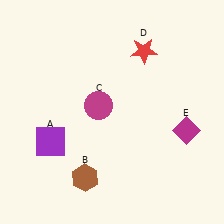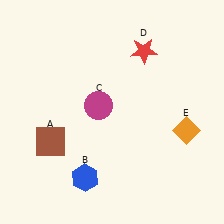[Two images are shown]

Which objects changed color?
A changed from purple to brown. B changed from brown to blue. E changed from magenta to orange.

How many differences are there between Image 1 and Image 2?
There are 3 differences between the two images.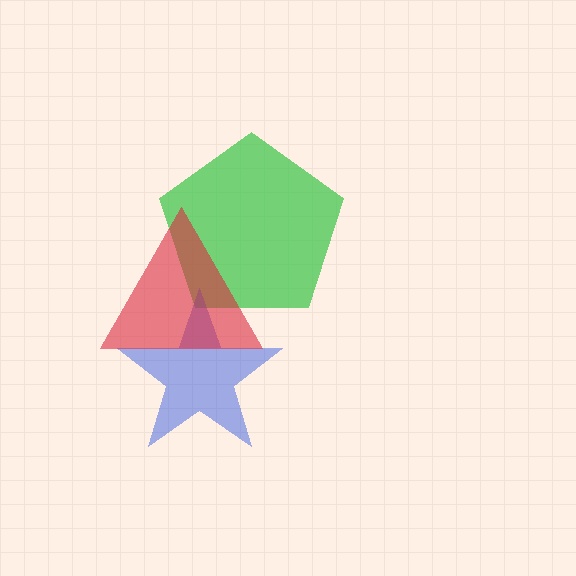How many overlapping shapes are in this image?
There are 3 overlapping shapes in the image.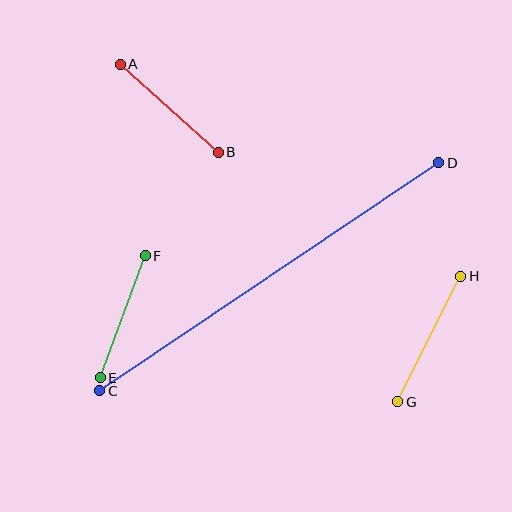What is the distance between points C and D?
The distance is approximately 409 pixels.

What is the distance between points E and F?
The distance is approximately 130 pixels.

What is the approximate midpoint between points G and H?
The midpoint is at approximately (429, 339) pixels.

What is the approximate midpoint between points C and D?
The midpoint is at approximately (269, 277) pixels.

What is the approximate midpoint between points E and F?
The midpoint is at approximately (123, 317) pixels.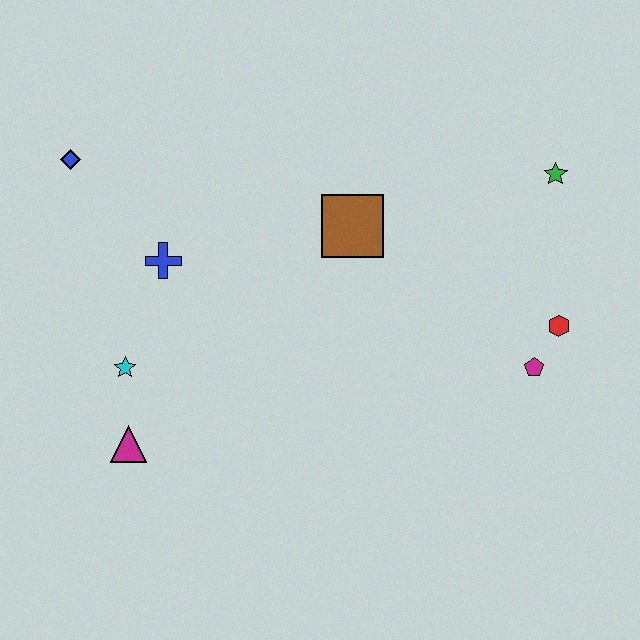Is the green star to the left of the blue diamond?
No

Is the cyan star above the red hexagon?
No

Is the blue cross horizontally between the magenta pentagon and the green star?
No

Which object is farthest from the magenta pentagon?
The blue diamond is farthest from the magenta pentagon.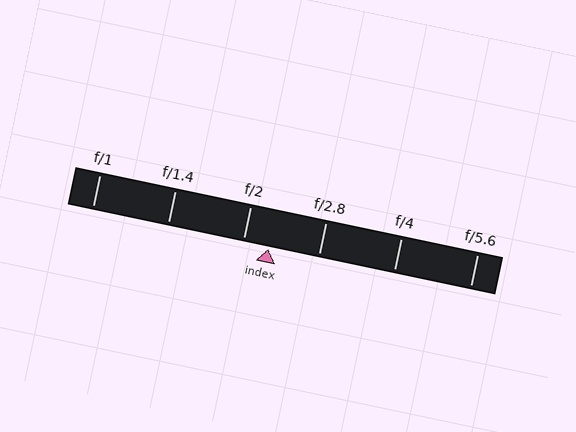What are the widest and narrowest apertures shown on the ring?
The widest aperture shown is f/1 and the narrowest is f/5.6.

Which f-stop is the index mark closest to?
The index mark is closest to f/2.